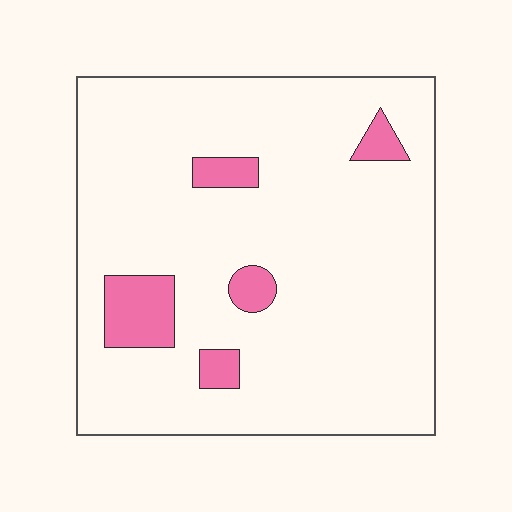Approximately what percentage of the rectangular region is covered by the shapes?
Approximately 10%.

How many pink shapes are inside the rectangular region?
5.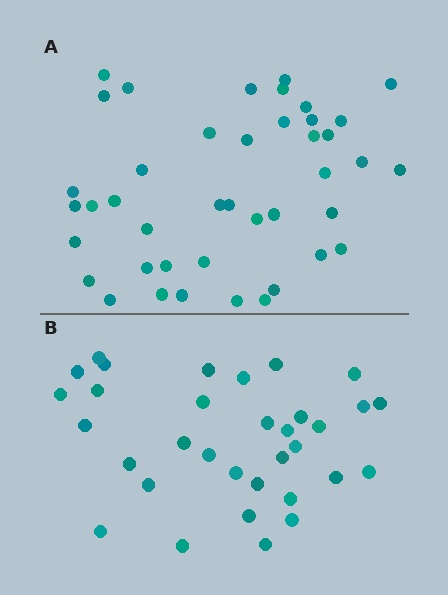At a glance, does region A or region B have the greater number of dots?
Region A (the top region) has more dots.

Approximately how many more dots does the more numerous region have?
Region A has roughly 8 or so more dots than region B.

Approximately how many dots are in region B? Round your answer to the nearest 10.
About 30 dots. (The exact count is 33, which rounds to 30.)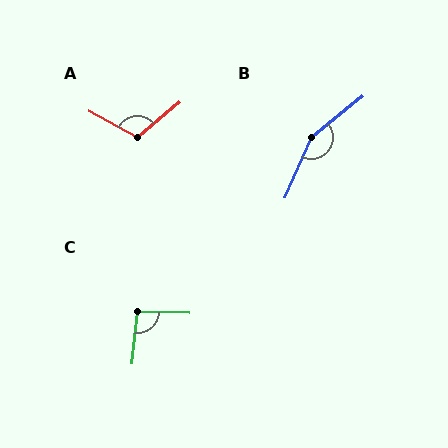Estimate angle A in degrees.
Approximately 111 degrees.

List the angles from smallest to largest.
C (95°), A (111°), B (153°).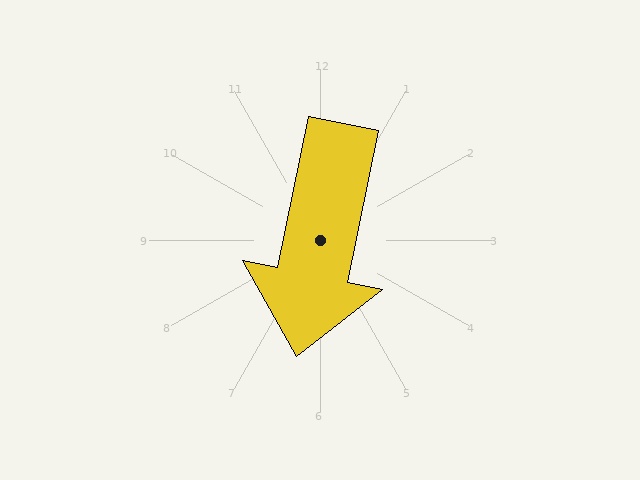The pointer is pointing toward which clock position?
Roughly 6 o'clock.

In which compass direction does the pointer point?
South.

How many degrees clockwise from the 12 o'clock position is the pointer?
Approximately 191 degrees.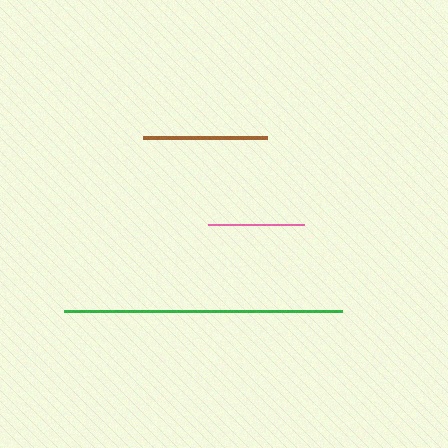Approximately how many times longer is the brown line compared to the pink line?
The brown line is approximately 1.3 times the length of the pink line.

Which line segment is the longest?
The green line is the longest at approximately 278 pixels.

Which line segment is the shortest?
The pink line is the shortest at approximately 96 pixels.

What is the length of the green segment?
The green segment is approximately 278 pixels long.